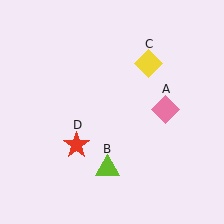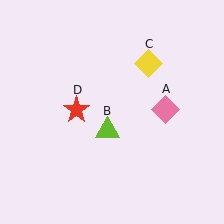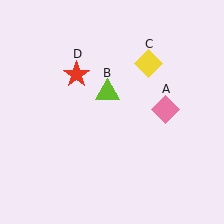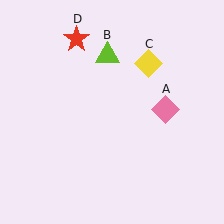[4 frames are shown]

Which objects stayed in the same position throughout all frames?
Pink diamond (object A) and yellow diamond (object C) remained stationary.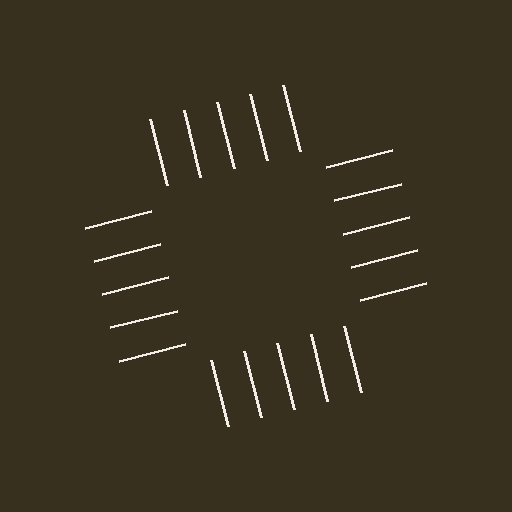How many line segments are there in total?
20 — 5 along each of the 4 edges.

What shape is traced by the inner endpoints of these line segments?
An illusory square — the line segments terminate on its edges but no continuous stroke is drawn.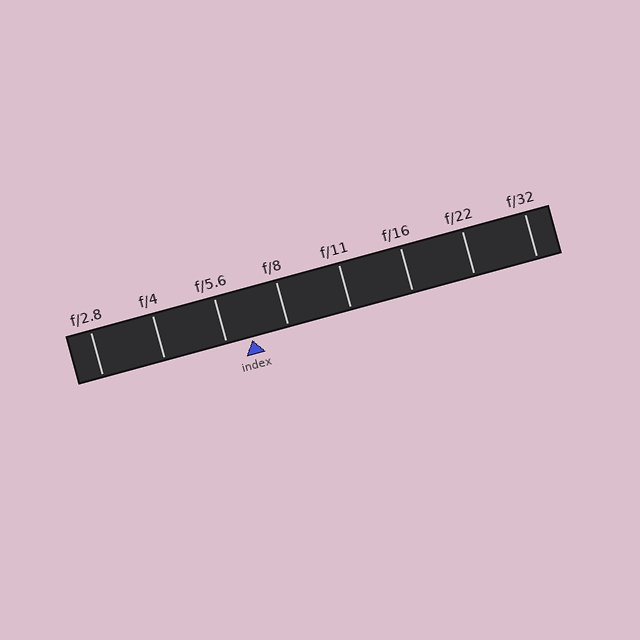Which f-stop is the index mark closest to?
The index mark is closest to f/5.6.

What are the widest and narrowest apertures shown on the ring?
The widest aperture shown is f/2.8 and the narrowest is f/32.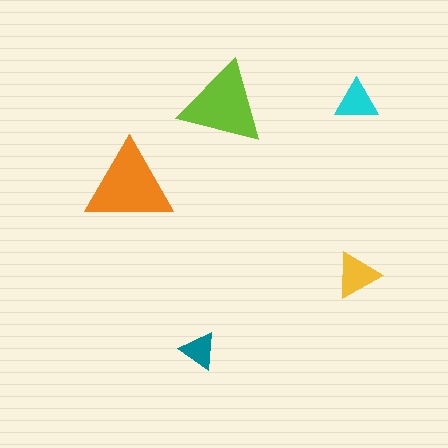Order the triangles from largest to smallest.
the orange one, the lime one, the yellow one, the cyan one, the teal one.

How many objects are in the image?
There are 5 objects in the image.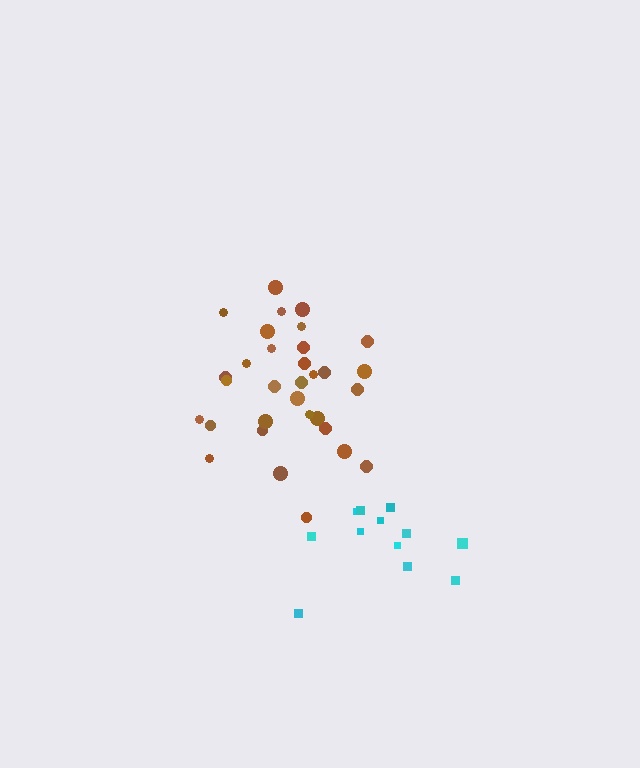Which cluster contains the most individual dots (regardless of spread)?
Brown (32).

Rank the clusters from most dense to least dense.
brown, cyan.